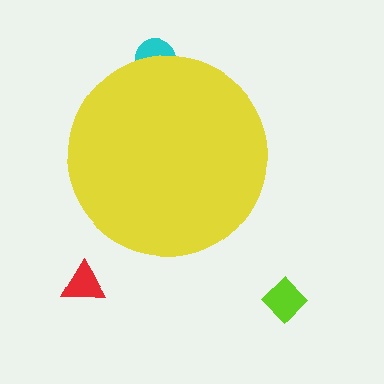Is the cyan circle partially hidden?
Yes, the cyan circle is partially hidden behind the yellow circle.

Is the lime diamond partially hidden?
No, the lime diamond is fully visible.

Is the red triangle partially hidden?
No, the red triangle is fully visible.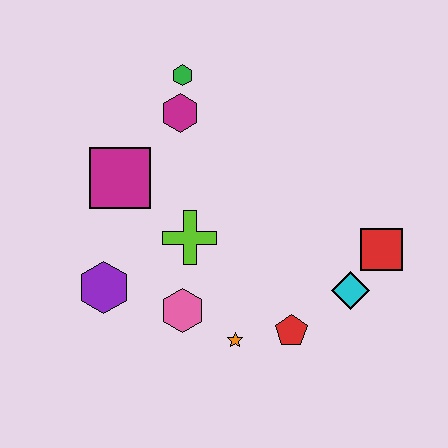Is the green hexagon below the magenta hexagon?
No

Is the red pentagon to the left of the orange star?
No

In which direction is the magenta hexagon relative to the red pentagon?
The magenta hexagon is above the red pentagon.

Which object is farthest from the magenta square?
The red square is farthest from the magenta square.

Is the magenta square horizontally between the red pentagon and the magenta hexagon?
No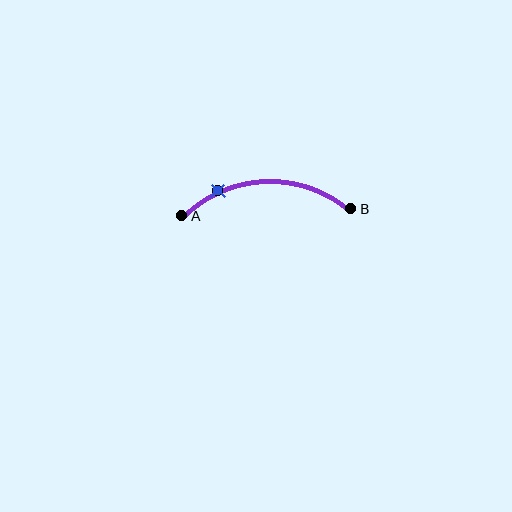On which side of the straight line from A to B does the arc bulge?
The arc bulges above the straight line connecting A and B.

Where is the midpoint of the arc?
The arc midpoint is the point on the curve farthest from the straight line joining A and B. It sits above that line.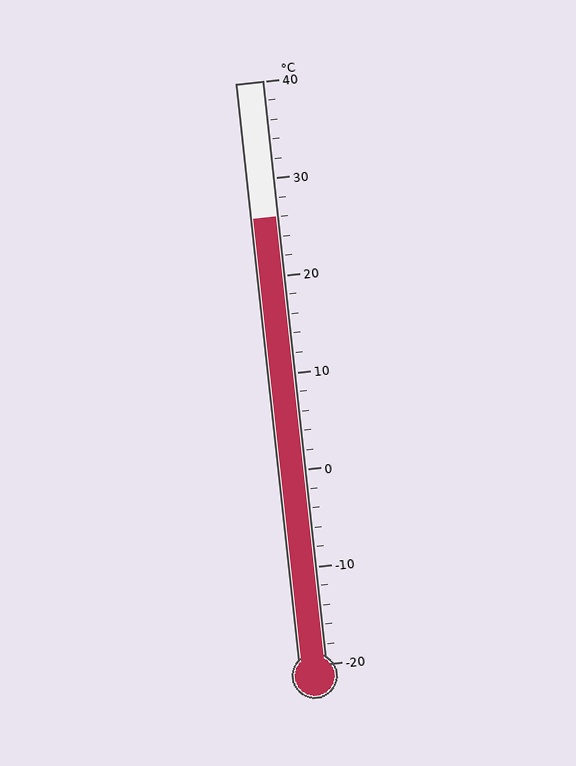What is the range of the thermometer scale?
The thermometer scale ranges from -20°C to 40°C.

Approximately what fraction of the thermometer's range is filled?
The thermometer is filled to approximately 75% of its range.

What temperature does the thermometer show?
The thermometer shows approximately 26°C.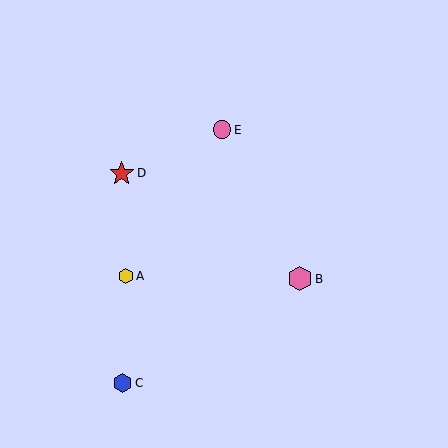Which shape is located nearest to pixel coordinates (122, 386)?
The blue hexagon (labeled C) at (122, 383) is nearest to that location.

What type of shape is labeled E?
Shape E is a pink circle.